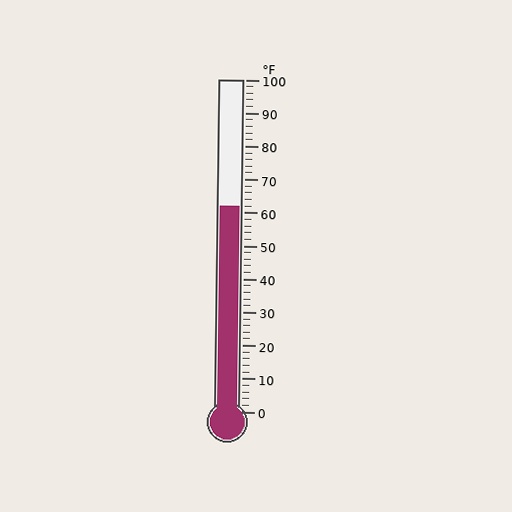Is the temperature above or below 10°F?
The temperature is above 10°F.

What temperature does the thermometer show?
The thermometer shows approximately 62°F.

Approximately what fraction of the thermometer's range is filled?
The thermometer is filled to approximately 60% of its range.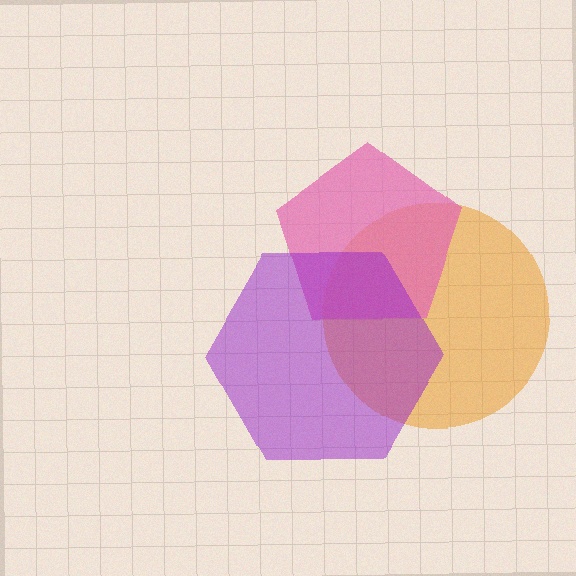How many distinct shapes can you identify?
There are 3 distinct shapes: an orange circle, a pink pentagon, a purple hexagon.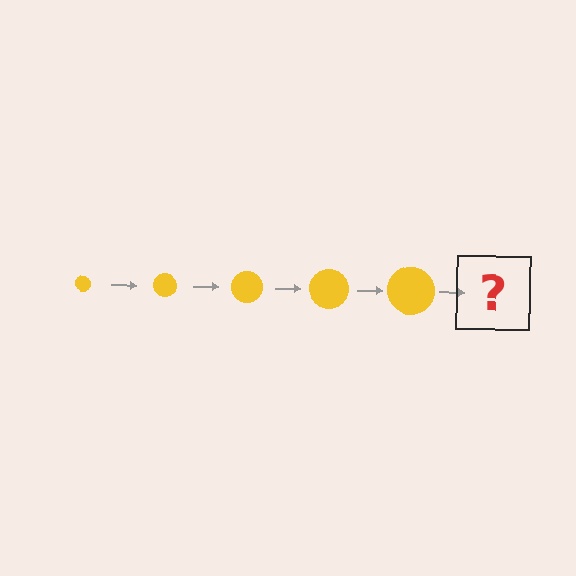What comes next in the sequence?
The next element should be a yellow circle, larger than the previous one.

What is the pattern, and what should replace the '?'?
The pattern is that the circle gets progressively larger each step. The '?' should be a yellow circle, larger than the previous one.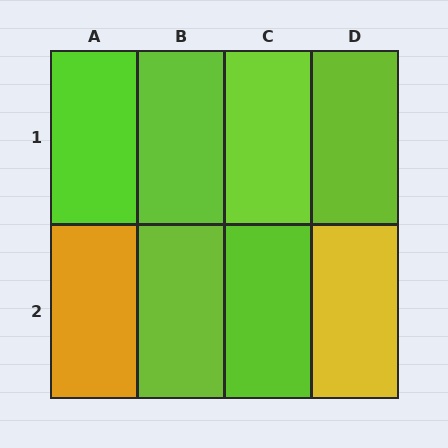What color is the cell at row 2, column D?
Yellow.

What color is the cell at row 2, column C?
Lime.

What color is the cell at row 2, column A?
Orange.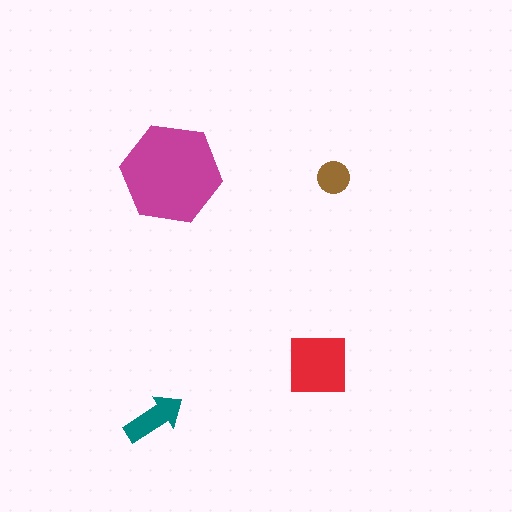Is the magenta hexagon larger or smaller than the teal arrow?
Larger.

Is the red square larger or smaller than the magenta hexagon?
Smaller.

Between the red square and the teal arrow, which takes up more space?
The red square.